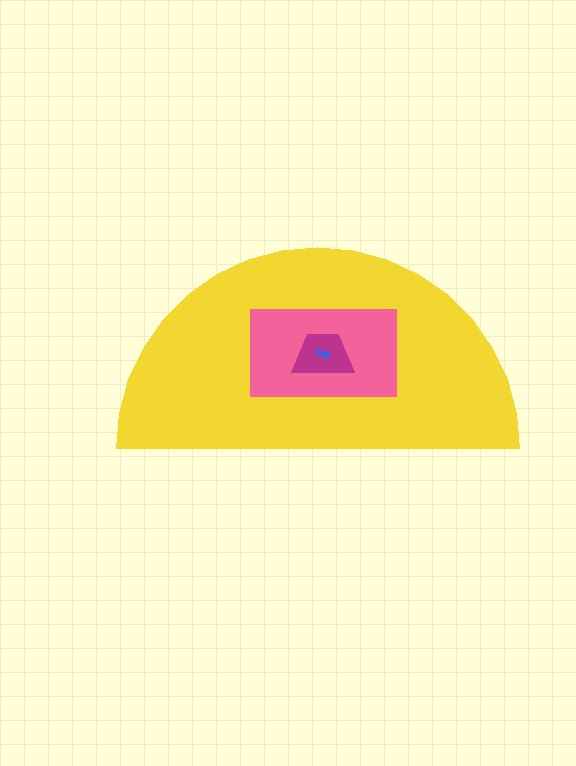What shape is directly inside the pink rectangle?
The magenta trapezoid.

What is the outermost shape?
The yellow semicircle.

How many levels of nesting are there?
4.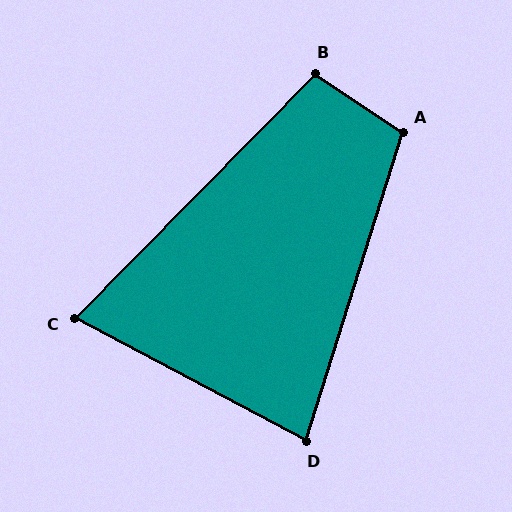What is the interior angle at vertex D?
Approximately 79 degrees (acute).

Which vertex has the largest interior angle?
A, at approximately 107 degrees.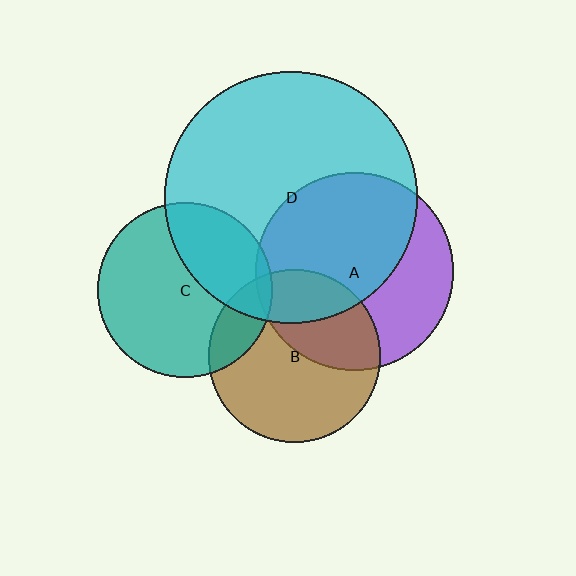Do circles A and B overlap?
Yes.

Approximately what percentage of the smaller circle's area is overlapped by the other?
Approximately 35%.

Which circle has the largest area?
Circle D (cyan).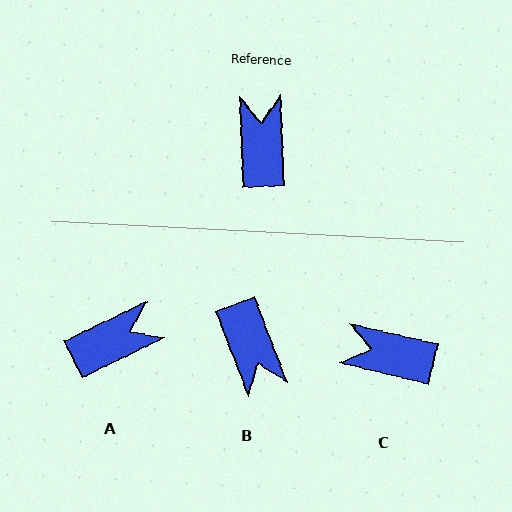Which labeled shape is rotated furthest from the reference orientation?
B, about 162 degrees away.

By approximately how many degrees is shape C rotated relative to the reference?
Approximately 74 degrees counter-clockwise.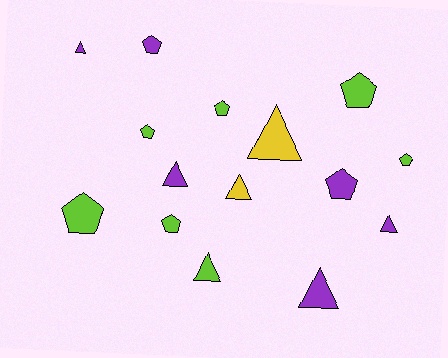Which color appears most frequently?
Lime, with 7 objects.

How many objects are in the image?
There are 15 objects.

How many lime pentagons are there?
There are 6 lime pentagons.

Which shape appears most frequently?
Pentagon, with 8 objects.